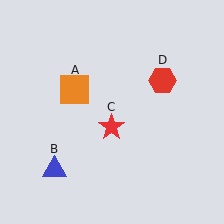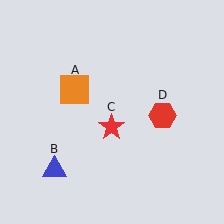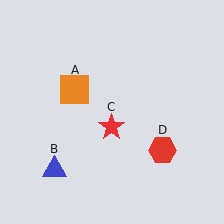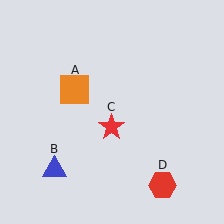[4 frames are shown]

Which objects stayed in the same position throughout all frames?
Orange square (object A) and blue triangle (object B) and red star (object C) remained stationary.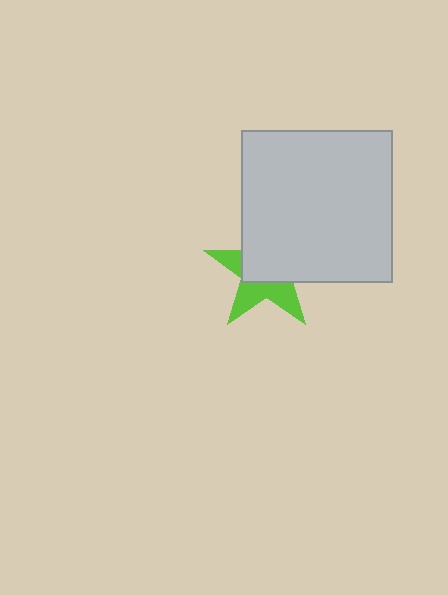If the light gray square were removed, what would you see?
You would see the complete lime star.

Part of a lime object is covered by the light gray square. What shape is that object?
It is a star.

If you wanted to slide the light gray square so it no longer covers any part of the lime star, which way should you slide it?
Slide it toward the upper-right — that is the most direct way to separate the two shapes.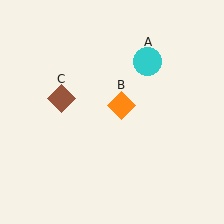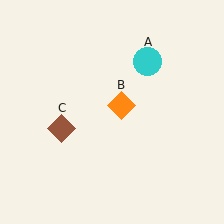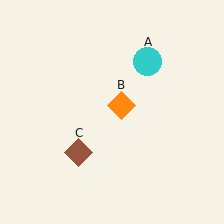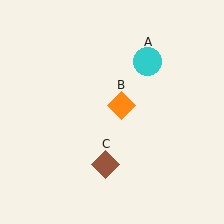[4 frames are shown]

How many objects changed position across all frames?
1 object changed position: brown diamond (object C).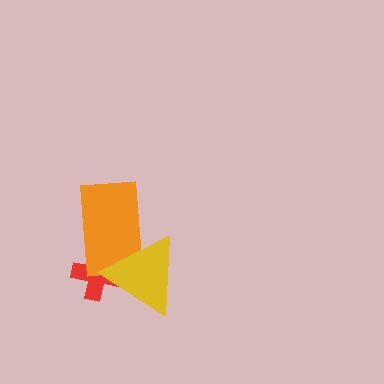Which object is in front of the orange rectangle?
The yellow triangle is in front of the orange rectangle.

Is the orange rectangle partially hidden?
Yes, it is partially covered by another shape.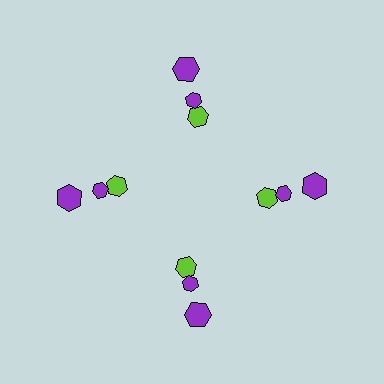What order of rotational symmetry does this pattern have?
This pattern has 4-fold rotational symmetry.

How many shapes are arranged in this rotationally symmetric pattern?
There are 12 shapes, arranged in 4 groups of 3.